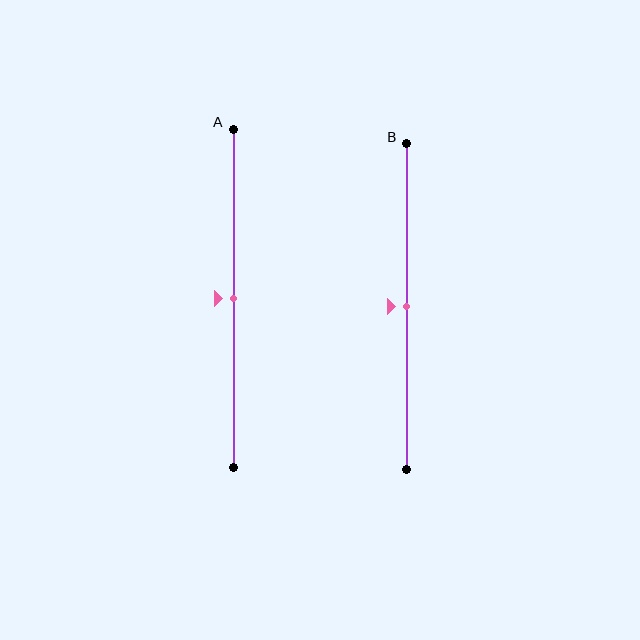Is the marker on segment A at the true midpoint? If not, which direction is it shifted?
Yes, the marker on segment A is at the true midpoint.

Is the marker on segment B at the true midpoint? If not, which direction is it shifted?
Yes, the marker on segment B is at the true midpoint.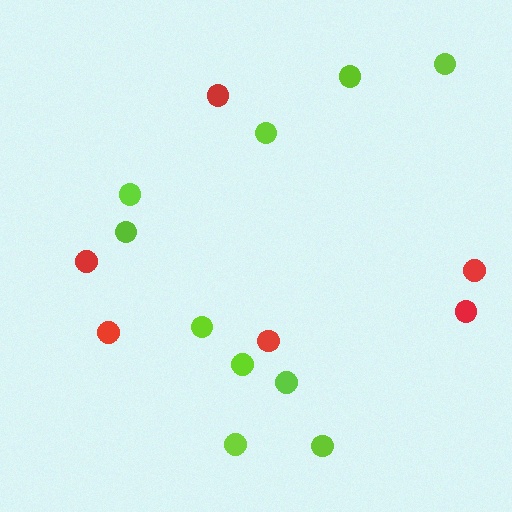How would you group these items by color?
There are 2 groups: one group of red circles (6) and one group of lime circles (10).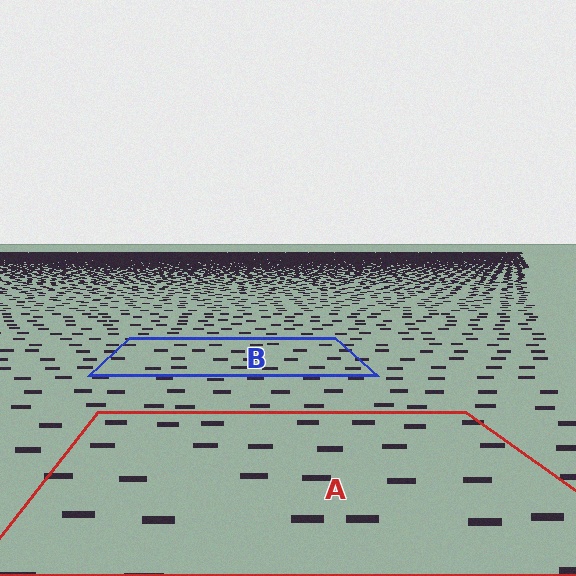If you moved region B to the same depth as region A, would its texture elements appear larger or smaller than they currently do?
They would appear larger. At a closer depth, the same texture elements are projected at a bigger on-screen size.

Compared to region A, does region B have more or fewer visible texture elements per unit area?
Region B has more texture elements per unit area — they are packed more densely because it is farther away.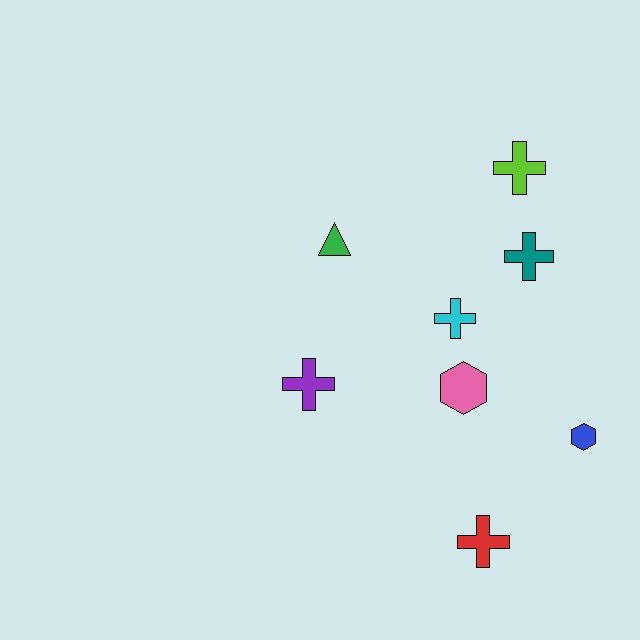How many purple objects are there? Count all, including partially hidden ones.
There is 1 purple object.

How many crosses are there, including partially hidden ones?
There are 5 crosses.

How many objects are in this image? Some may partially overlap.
There are 8 objects.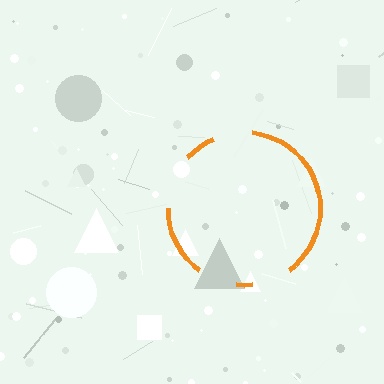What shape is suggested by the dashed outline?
The dashed outline suggests a circle.